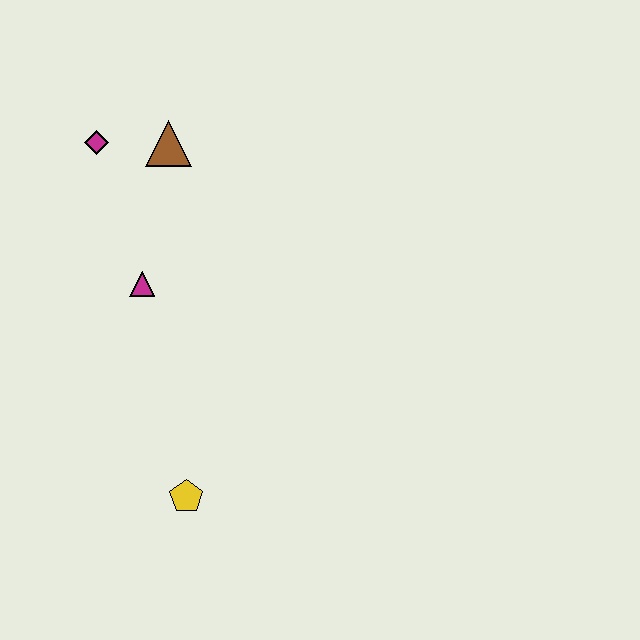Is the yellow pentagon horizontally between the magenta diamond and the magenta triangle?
No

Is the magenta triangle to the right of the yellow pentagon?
No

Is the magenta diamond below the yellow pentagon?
No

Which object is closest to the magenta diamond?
The brown triangle is closest to the magenta diamond.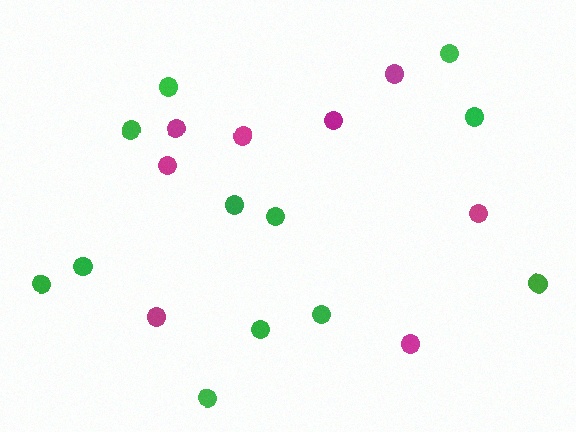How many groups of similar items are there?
There are 2 groups: one group of magenta circles (8) and one group of green circles (12).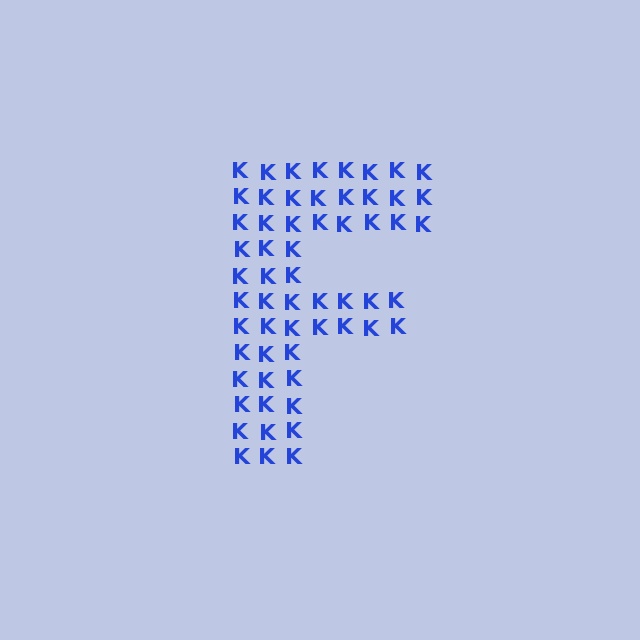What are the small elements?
The small elements are letter K's.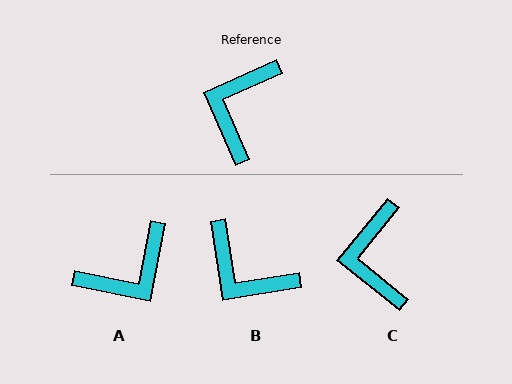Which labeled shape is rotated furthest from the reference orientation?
A, about 145 degrees away.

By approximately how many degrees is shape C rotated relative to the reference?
Approximately 27 degrees counter-clockwise.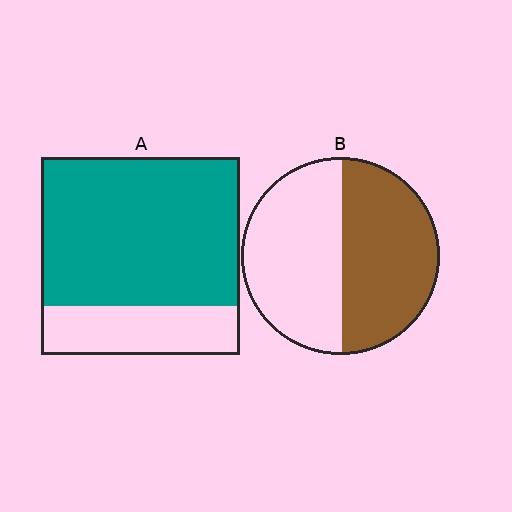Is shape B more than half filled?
Roughly half.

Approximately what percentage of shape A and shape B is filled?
A is approximately 75% and B is approximately 50%.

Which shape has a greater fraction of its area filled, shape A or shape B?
Shape A.